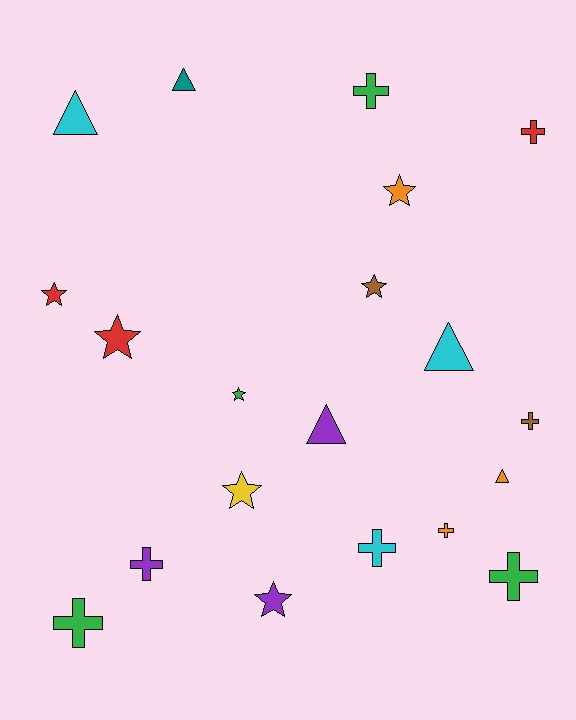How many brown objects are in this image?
There are 2 brown objects.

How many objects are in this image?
There are 20 objects.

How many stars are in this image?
There are 7 stars.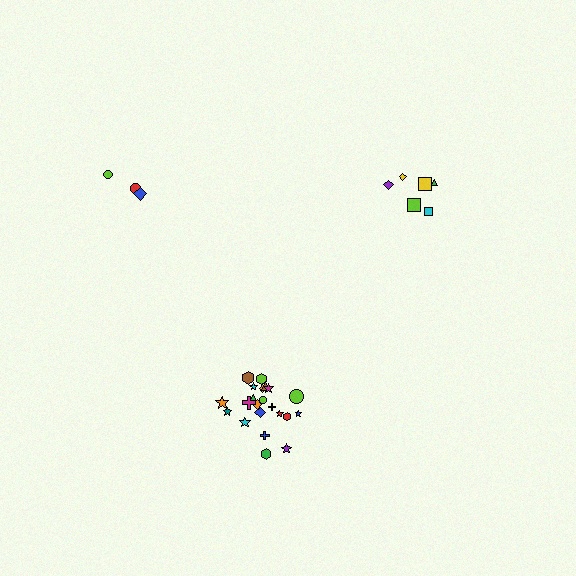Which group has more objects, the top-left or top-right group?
The top-right group.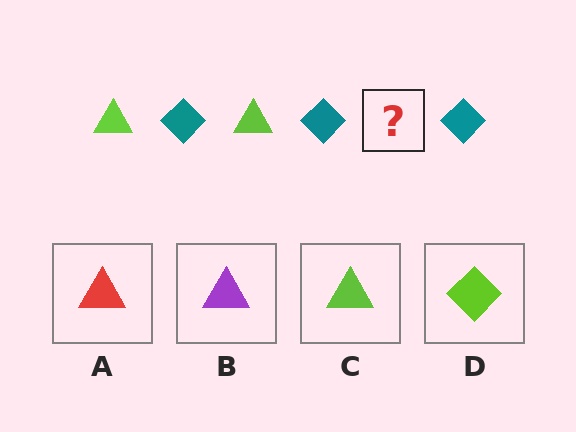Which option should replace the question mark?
Option C.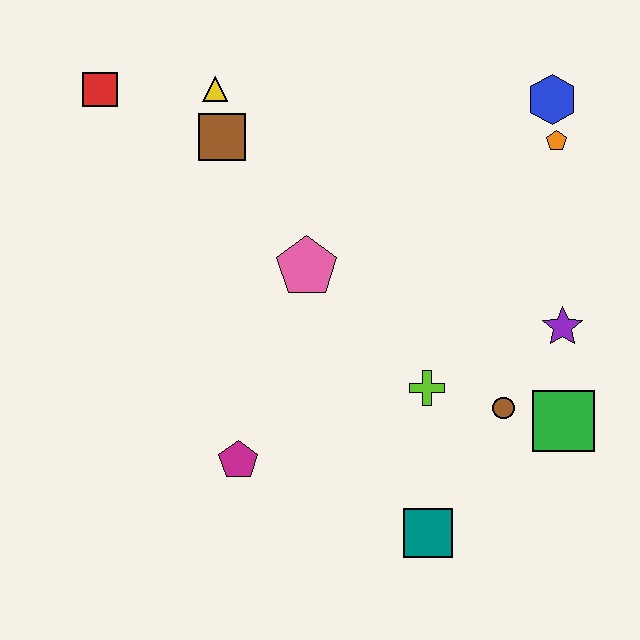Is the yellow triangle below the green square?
No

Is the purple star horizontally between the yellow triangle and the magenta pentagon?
No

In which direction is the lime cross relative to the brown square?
The lime cross is below the brown square.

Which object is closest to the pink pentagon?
The brown square is closest to the pink pentagon.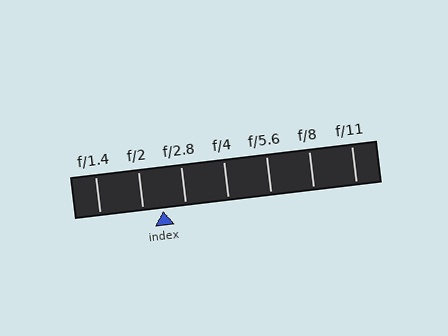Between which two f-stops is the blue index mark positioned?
The index mark is between f/2 and f/2.8.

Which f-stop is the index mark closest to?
The index mark is closest to f/2.